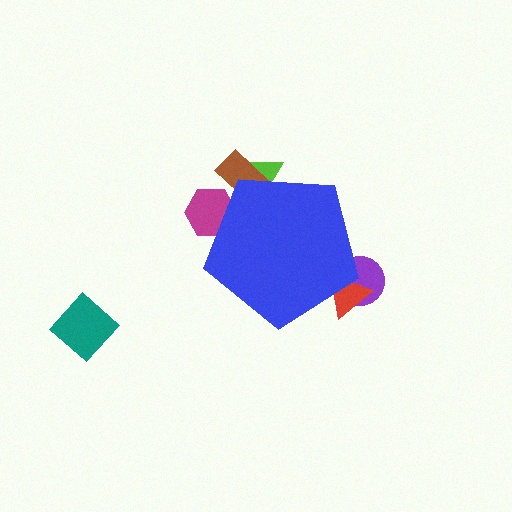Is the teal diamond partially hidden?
No, the teal diamond is fully visible.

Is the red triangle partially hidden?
Yes, the red triangle is partially hidden behind the blue pentagon.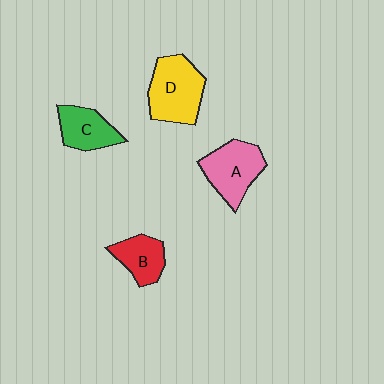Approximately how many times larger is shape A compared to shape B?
Approximately 1.4 times.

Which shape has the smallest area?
Shape B (red).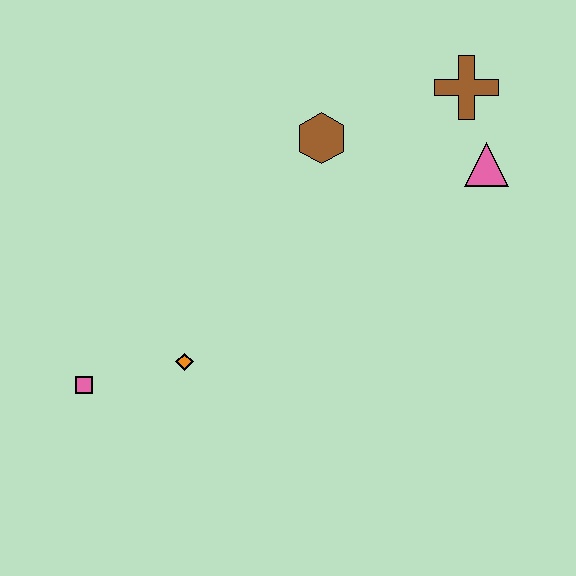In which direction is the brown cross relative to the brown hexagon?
The brown cross is to the right of the brown hexagon.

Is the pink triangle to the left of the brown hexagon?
No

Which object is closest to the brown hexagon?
The brown cross is closest to the brown hexagon.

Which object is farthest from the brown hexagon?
The pink square is farthest from the brown hexagon.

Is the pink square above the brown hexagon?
No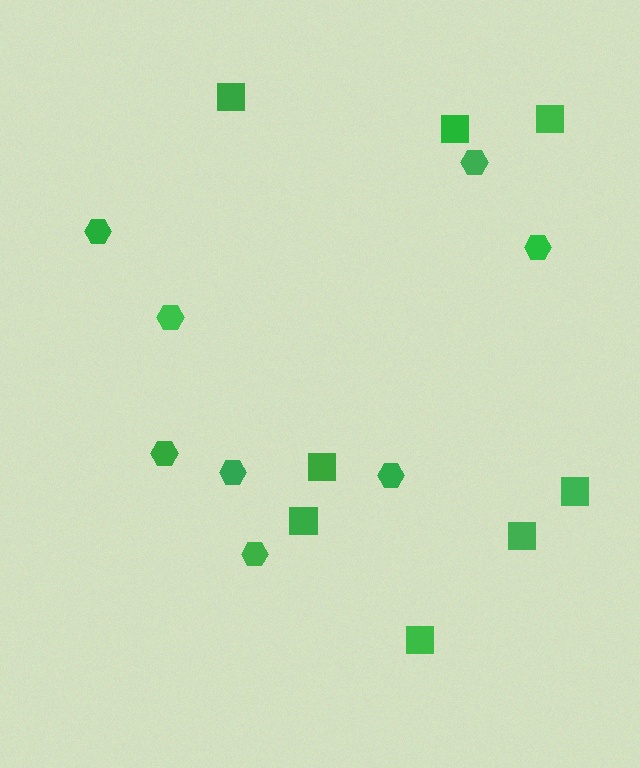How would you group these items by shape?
There are 2 groups: one group of hexagons (8) and one group of squares (8).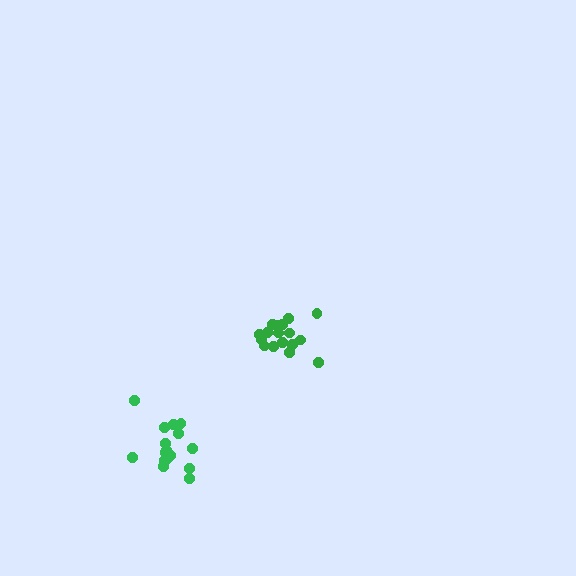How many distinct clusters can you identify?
There are 2 distinct clusters.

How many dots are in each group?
Group 1: 16 dots, Group 2: 17 dots (33 total).